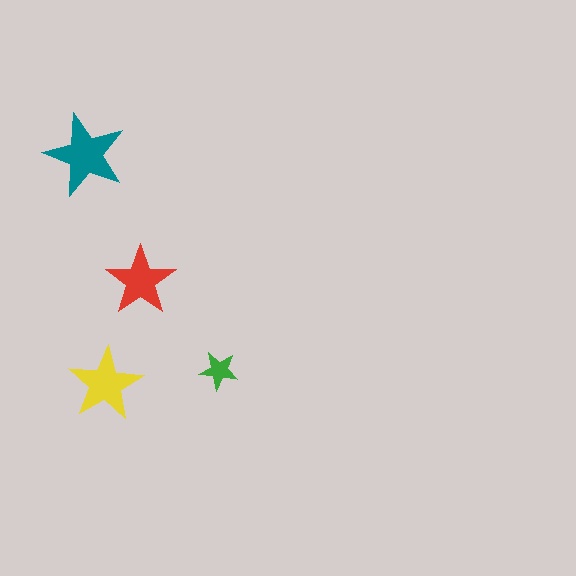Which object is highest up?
The teal star is topmost.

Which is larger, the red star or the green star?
The red one.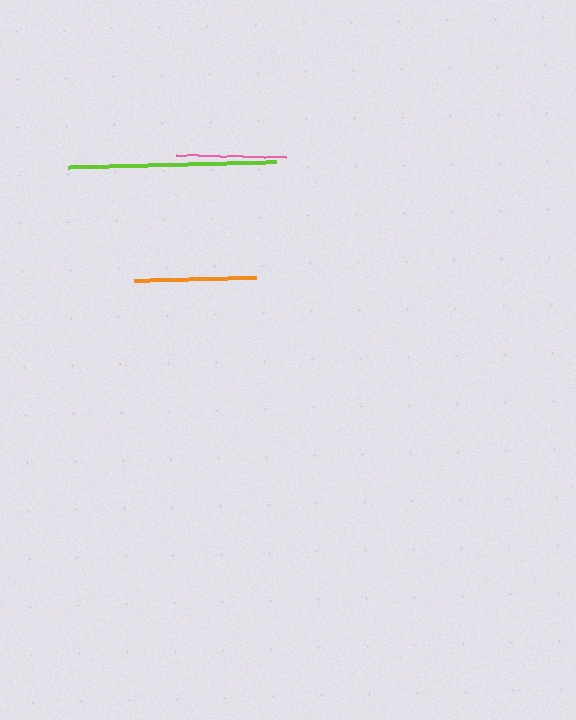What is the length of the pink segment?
The pink segment is approximately 110 pixels long.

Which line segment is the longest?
The lime line is the longest at approximately 209 pixels.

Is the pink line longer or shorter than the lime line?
The lime line is longer than the pink line.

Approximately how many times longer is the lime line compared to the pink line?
The lime line is approximately 1.9 times the length of the pink line.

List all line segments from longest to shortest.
From longest to shortest: lime, orange, pink.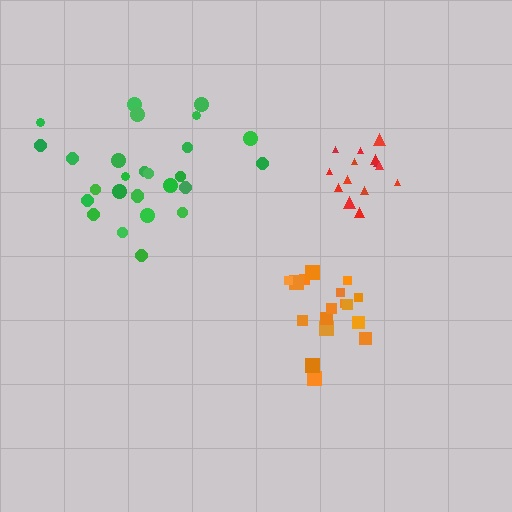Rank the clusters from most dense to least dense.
orange, red, green.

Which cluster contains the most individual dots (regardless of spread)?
Green (27).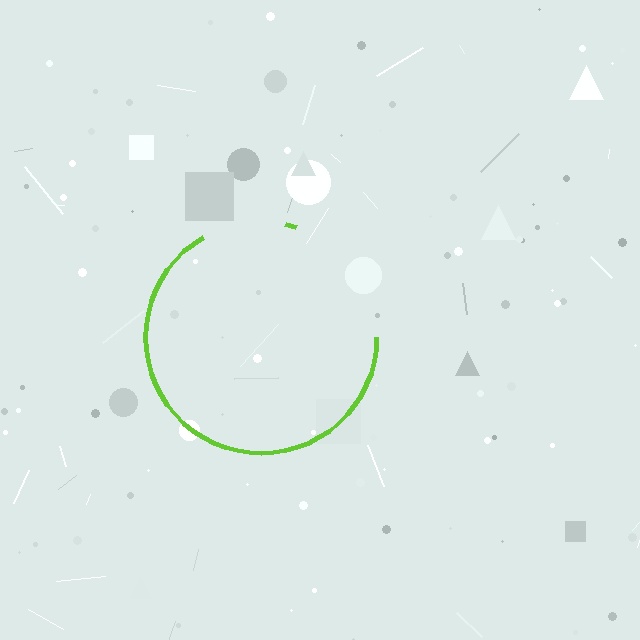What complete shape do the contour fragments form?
The contour fragments form a circle.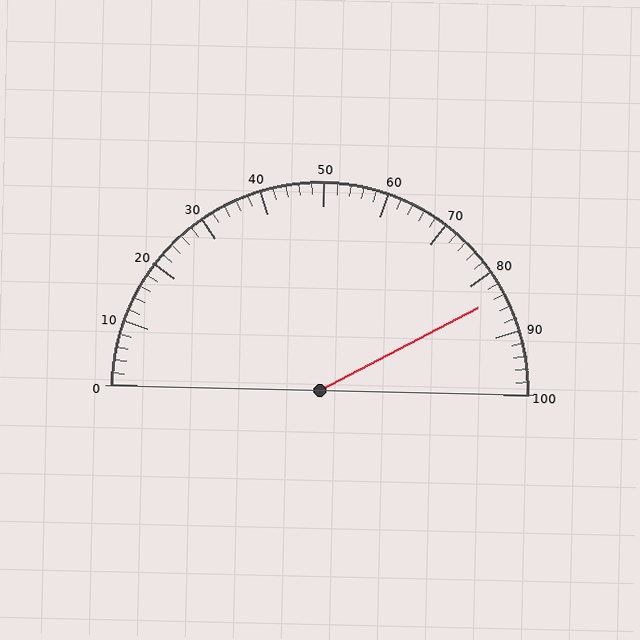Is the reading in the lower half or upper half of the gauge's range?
The reading is in the upper half of the range (0 to 100).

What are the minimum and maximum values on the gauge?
The gauge ranges from 0 to 100.